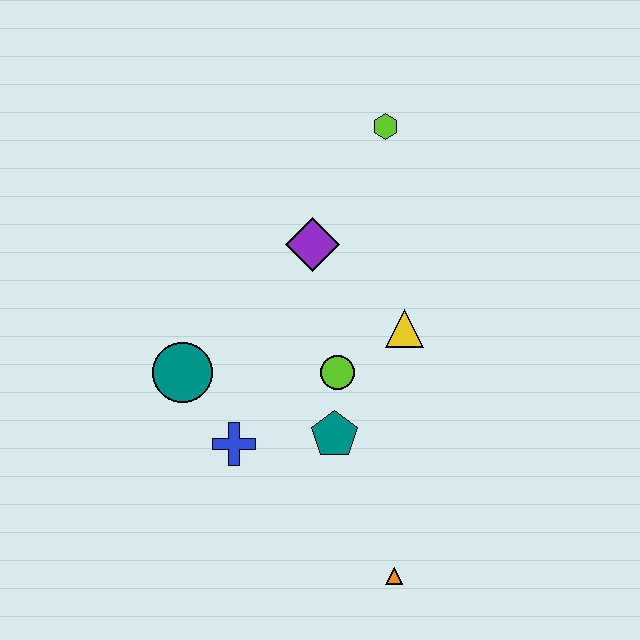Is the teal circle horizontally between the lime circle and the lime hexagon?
No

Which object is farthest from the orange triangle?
The lime hexagon is farthest from the orange triangle.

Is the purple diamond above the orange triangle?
Yes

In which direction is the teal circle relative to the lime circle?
The teal circle is to the left of the lime circle.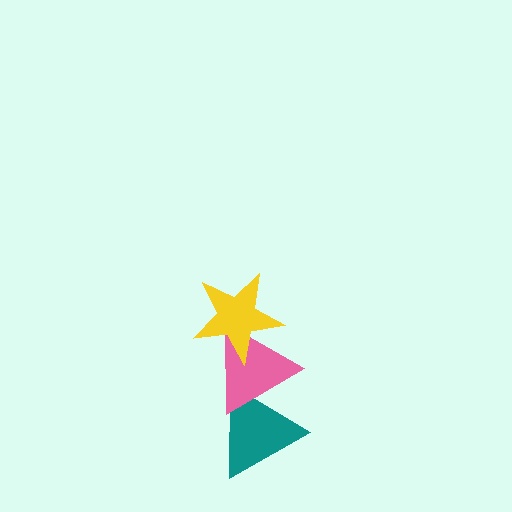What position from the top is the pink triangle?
The pink triangle is 2nd from the top.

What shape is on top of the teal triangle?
The pink triangle is on top of the teal triangle.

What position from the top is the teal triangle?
The teal triangle is 3rd from the top.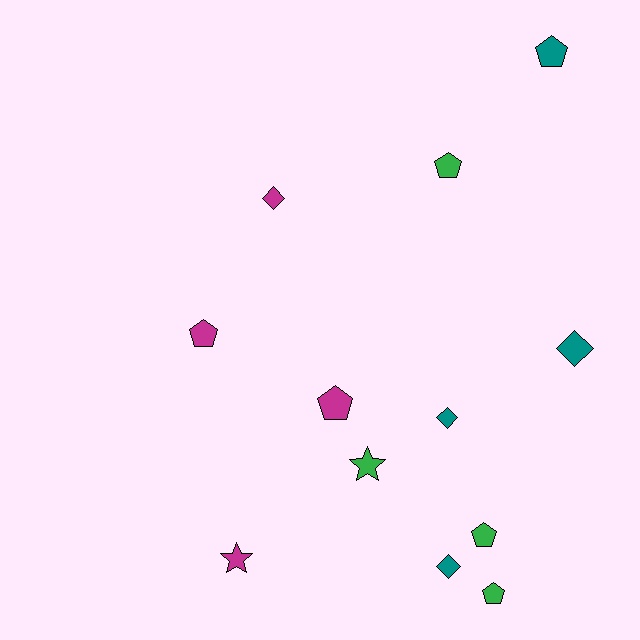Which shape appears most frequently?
Pentagon, with 6 objects.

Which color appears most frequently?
Teal, with 4 objects.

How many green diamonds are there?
There are no green diamonds.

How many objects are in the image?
There are 12 objects.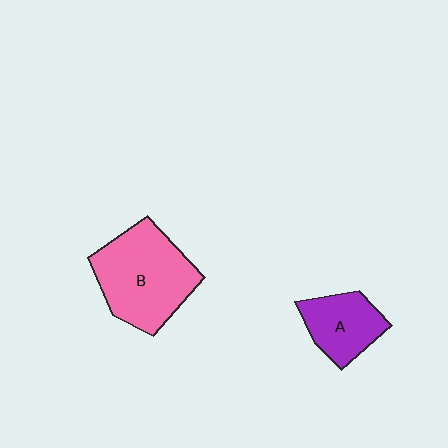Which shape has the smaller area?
Shape A (purple).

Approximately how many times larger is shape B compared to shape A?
Approximately 1.8 times.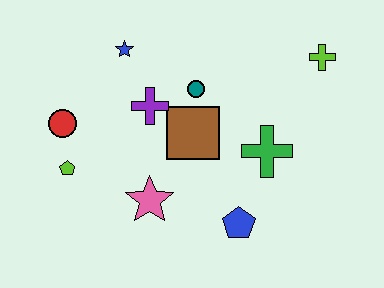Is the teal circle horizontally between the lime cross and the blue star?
Yes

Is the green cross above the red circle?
No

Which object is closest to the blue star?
The purple cross is closest to the blue star.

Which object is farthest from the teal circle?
The lime pentagon is farthest from the teal circle.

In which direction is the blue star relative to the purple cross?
The blue star is above the purple cross.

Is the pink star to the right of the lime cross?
No